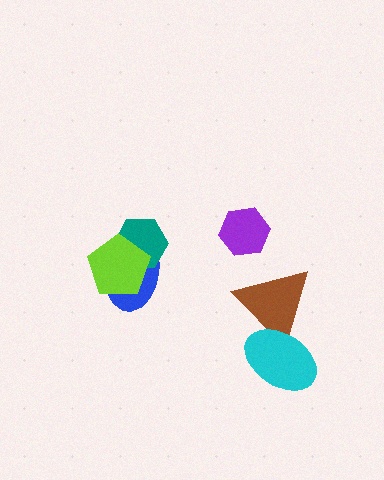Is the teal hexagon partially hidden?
Yes, it is partially covered by another shape.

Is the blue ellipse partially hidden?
Yes, it is partially covered by another shape.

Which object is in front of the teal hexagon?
The lime pentagon is in front of the teal hexagon.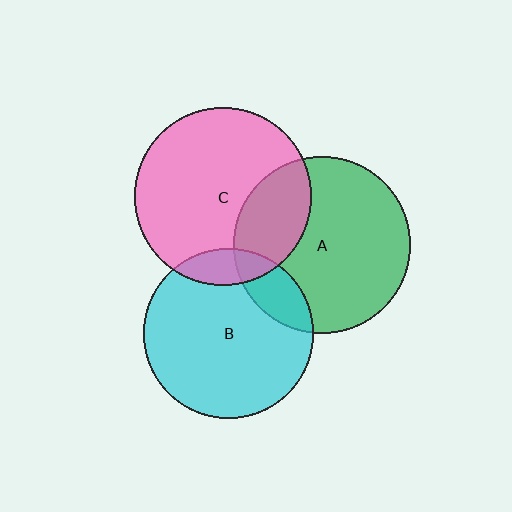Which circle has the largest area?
Circle C (pink).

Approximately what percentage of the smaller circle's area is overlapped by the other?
Approximately 25%.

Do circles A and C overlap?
Yes.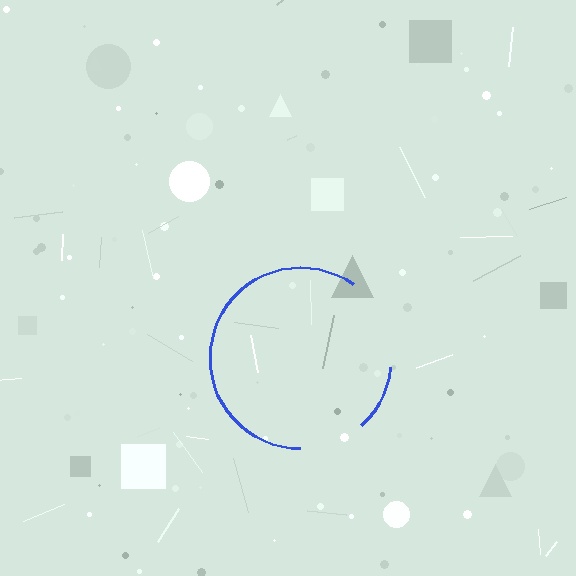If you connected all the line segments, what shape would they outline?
They would outline a circle.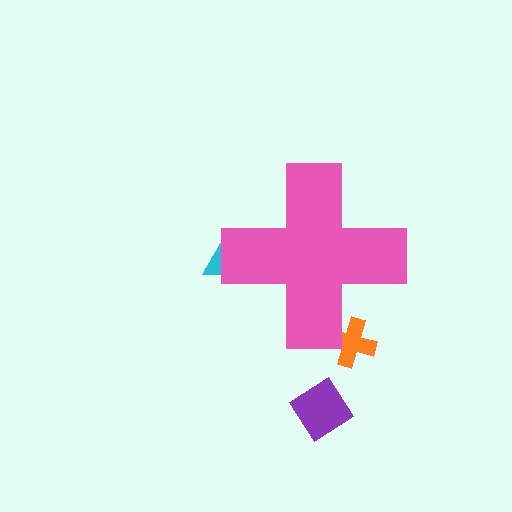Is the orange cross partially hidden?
Yes, the orange cross is partially hidden behind the pink cross.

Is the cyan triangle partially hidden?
Yes, the cyan triangle is partially hidden behind the pink cross.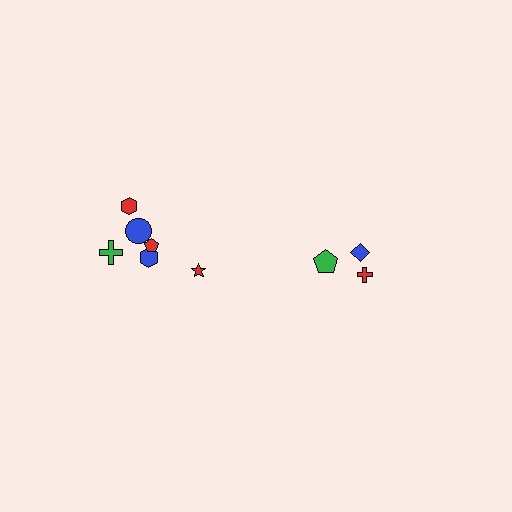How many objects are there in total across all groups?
There are 9 objects.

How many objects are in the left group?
There are 6 objects.